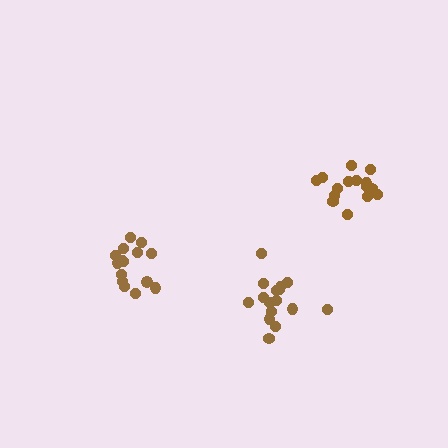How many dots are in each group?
Group 1: 15 dots, Group 2: 16 dots, Group 3: 15 dots (46 total).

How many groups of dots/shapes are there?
There are 3 groups.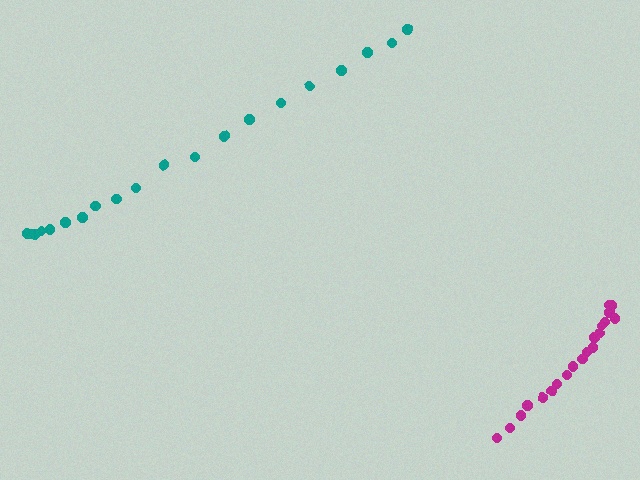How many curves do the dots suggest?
There are 2 distinct paths.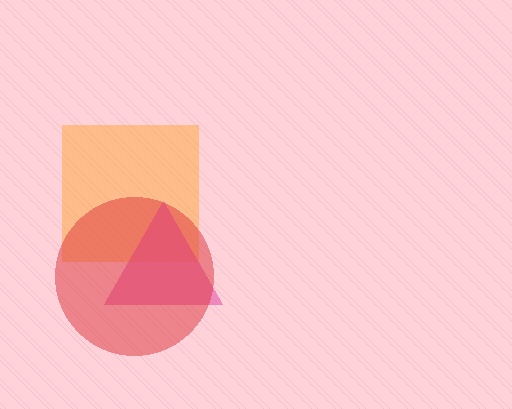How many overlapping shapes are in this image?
There are 3 overlapping shapes in the image.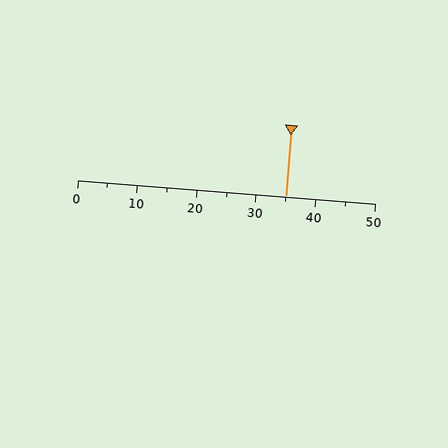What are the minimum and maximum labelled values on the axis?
The axis runs from 0 to 50.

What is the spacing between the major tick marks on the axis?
The major ticks are spaced 10 apart.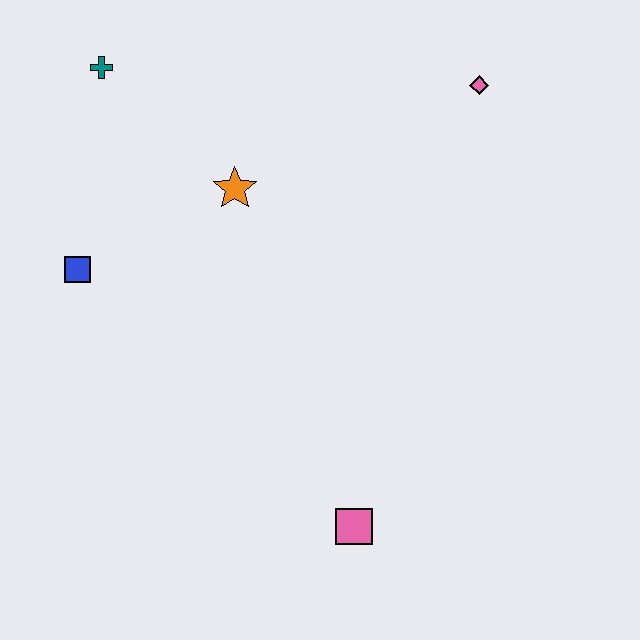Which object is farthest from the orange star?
The pink square is farthest from the orange star.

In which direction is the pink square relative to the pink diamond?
The pink square is below the pink diamond.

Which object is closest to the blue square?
The orange star is closest to the blue square.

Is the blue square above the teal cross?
No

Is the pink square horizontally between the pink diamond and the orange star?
Yes